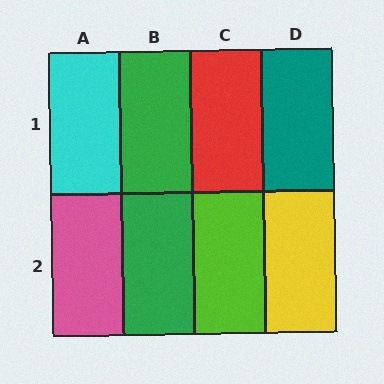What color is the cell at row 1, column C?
Red.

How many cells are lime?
1 cell is lime.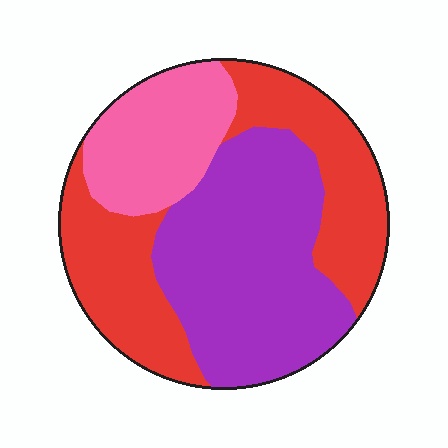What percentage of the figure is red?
Red takes up between a quarter and a half of the figure.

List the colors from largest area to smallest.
From largest to smallest: purple, red, pink.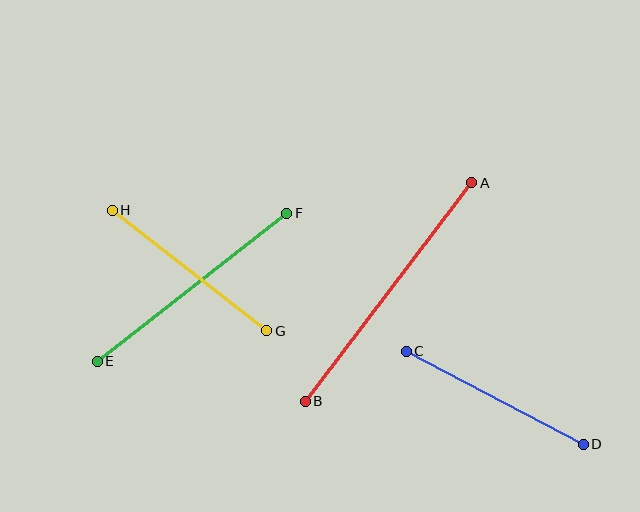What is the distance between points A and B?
The distance is approximately 275 pixels.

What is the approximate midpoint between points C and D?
The midpoint is at approximately (495, 398) pixels.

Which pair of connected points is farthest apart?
Points A and B are farthest apart.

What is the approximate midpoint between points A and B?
The midpoint is at approximately (389, 292) pixels.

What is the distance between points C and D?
The distance is approximately 200 pixels.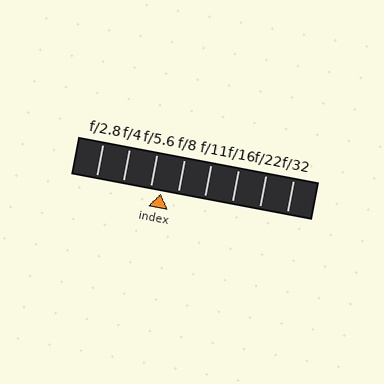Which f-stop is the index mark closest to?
The index mark is closest to f/5.6.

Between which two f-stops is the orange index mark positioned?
The index mark is between f/5.6 and f/8.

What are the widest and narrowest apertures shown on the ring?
The widest aperture shown is f/2.8 and the narrowest is f/32.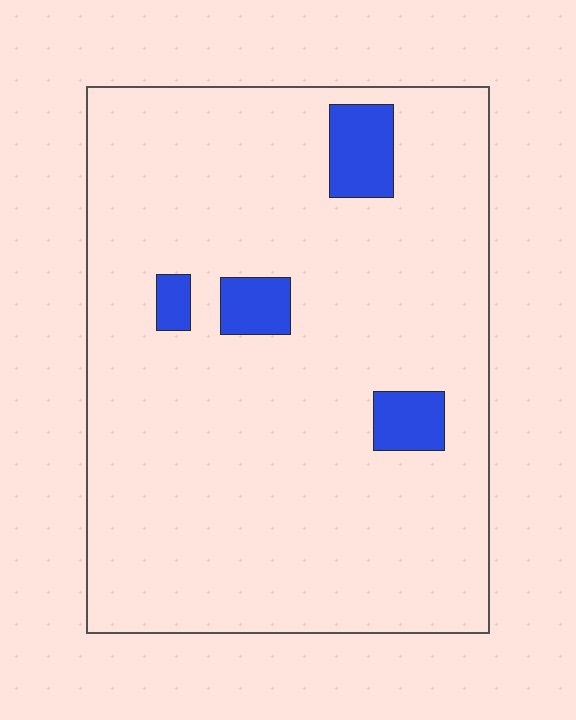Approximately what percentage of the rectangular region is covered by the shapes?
Approximately 5%.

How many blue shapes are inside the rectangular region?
4.